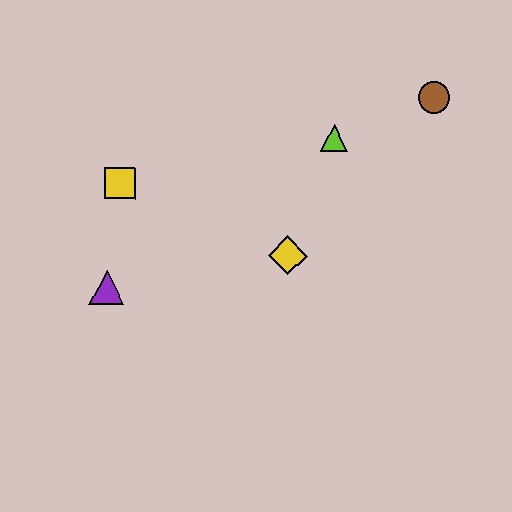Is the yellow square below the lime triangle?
Yes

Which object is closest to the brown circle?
The lime triangle is closest to the brown circle.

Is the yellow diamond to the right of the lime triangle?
No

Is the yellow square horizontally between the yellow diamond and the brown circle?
No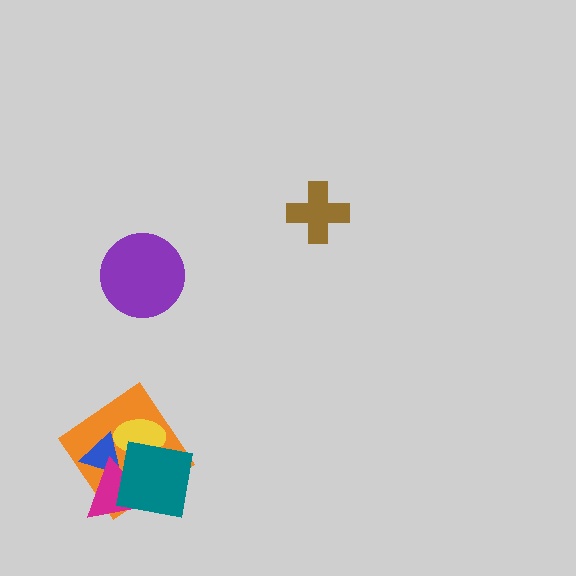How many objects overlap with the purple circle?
0 objects overlap with the purple circle.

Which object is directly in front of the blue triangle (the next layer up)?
The magenta triangle is directly in front of the blue triangle.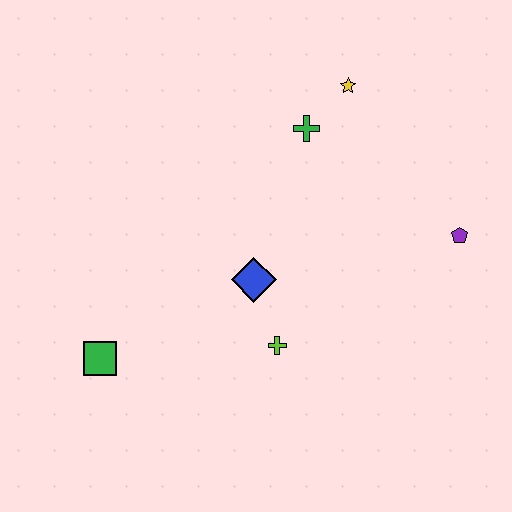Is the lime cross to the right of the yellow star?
No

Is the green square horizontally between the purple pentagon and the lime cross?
No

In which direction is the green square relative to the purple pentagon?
The green square is to the left of the purple pentagon.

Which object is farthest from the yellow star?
The green square is farthest from the yellow star.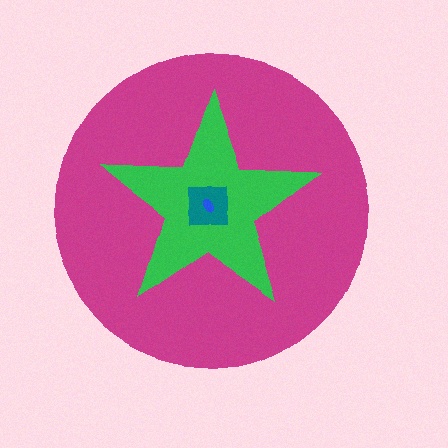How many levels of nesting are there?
4.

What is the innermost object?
The blue ellipse.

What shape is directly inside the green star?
The teal square.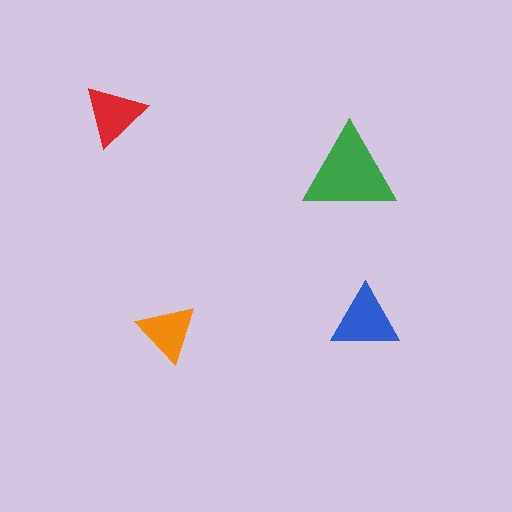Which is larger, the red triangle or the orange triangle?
The red one.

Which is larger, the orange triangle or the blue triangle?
The blue one.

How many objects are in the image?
There are 4 objects in the image.